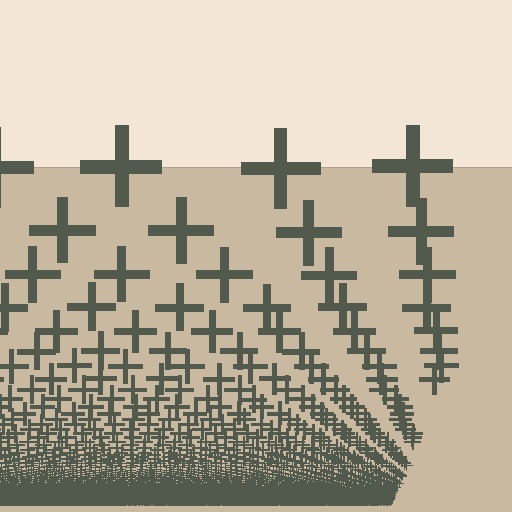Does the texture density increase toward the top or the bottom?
Density increases toward the bottom.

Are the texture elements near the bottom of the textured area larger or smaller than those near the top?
Smaller. The gradient is inverted — elements near the bottom are smaller and denser.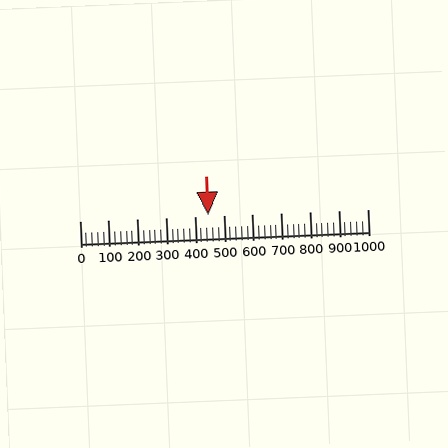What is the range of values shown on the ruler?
The ruler shows values from 0 to 1000.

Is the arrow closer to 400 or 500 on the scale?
The arrow is closer to 400.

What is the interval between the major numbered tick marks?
The major tick marks are spaced 100 units apart.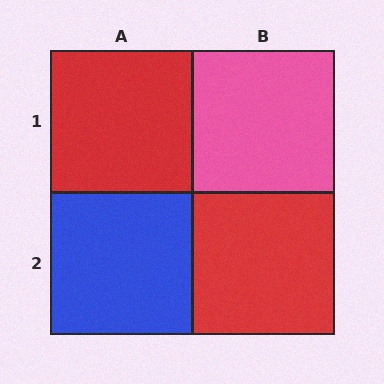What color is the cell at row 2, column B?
Red.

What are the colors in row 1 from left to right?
Red, pink.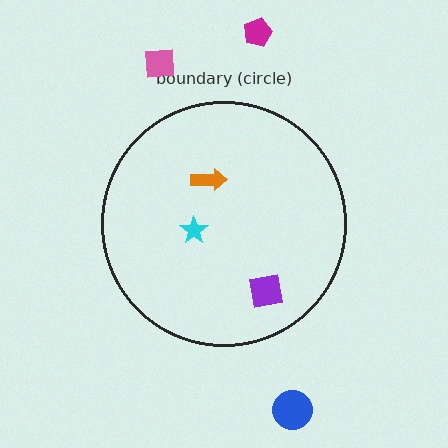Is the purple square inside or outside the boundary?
Inside.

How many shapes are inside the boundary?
3 inside, 3 outside.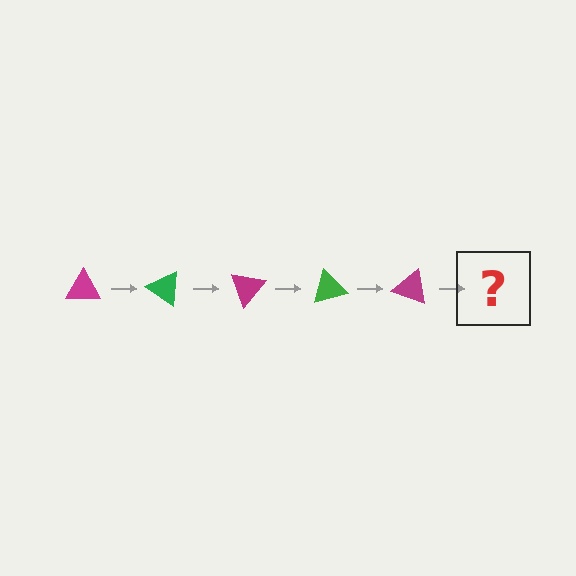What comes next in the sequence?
The next element should be a green triangle, rotated 175 degrees from the start.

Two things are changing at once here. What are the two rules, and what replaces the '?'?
The two rules are that it rotates 35 degrees each step and the color cycles through magenta and green. The '?' should be a green triangle, rotated 175 degrees from the start.